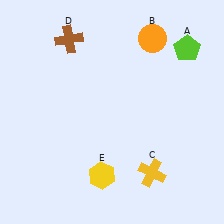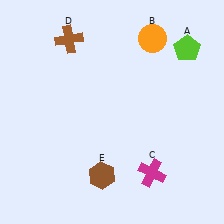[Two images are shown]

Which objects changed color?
C changed from yellow to magenta. E changed from yellow to brown.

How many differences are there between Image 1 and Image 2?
There are 2 differences between the two images.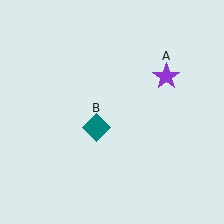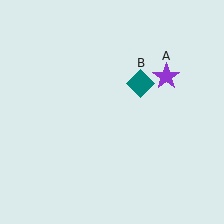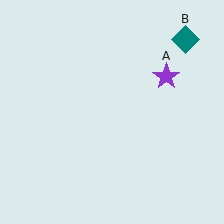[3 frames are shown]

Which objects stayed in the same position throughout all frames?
Purple star (object A) remained stationary.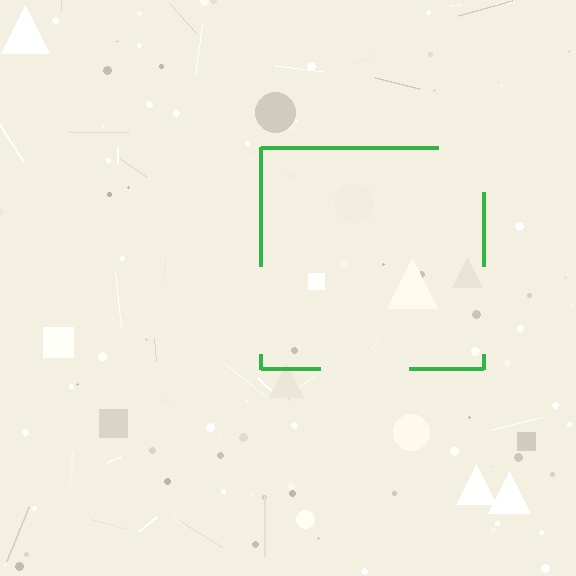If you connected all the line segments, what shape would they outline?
They would outline a square.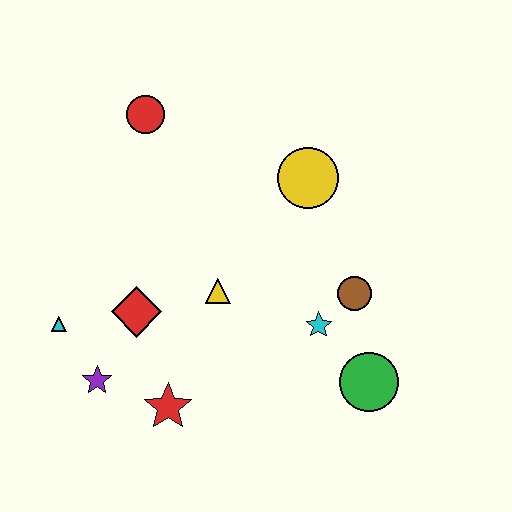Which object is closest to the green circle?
The cyan star is closest to the green circle.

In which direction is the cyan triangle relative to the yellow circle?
The cyan triangle is to the left of the yellow circle.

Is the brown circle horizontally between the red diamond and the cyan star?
No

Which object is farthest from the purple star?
The yellow circle is farthest from the purple star.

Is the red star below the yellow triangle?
Yes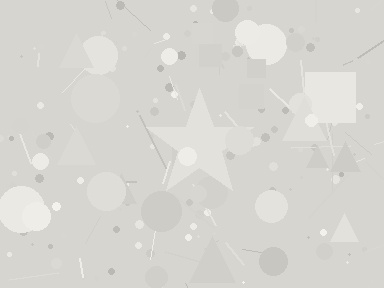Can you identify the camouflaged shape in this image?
The camouflaged shape is a star.